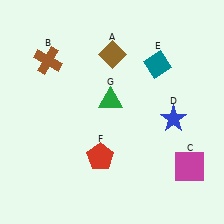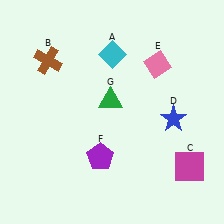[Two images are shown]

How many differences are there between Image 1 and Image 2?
There are 3 differences between the two images.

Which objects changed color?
A changed from brown to cyan. E changed from teal to pink. F changed from red to purple.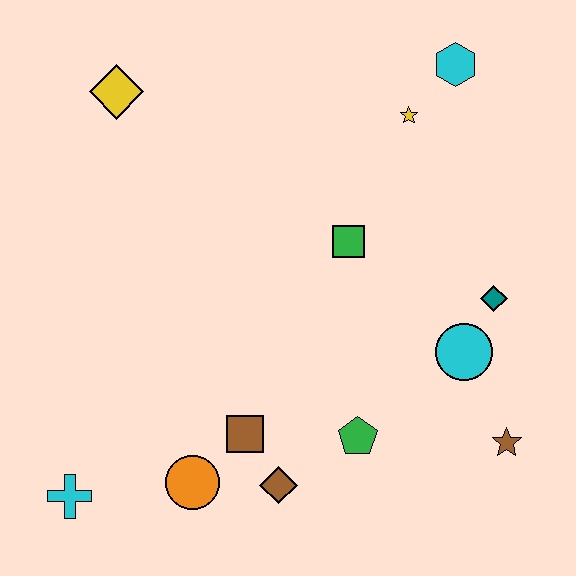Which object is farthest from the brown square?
The cyan hexagon is farthest from the brown square.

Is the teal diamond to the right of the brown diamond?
Yes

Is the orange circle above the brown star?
No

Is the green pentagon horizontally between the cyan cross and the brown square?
No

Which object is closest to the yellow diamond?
The green square is closest to the yellow diamond.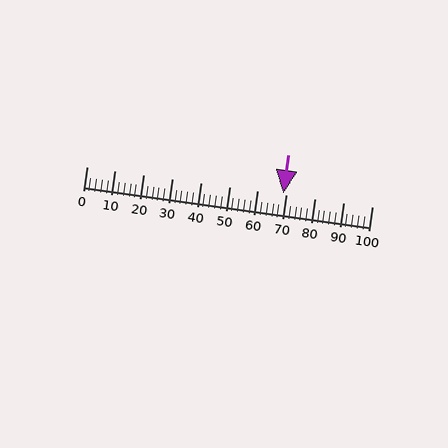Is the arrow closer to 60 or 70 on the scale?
The arrow is closer to 70.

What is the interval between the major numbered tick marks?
The major tick marks are spaced 10 units apart.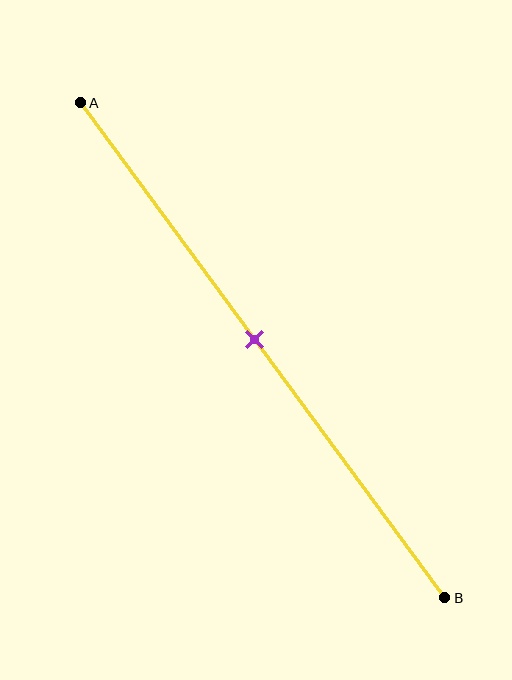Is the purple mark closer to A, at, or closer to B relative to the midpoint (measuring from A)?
The purple mark is approximately at the midpoint of segment AB.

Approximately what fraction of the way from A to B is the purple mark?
The purple mark is approximately 50% of the way from A to B.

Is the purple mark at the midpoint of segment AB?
Yes, the mark is approximately at the midpoint.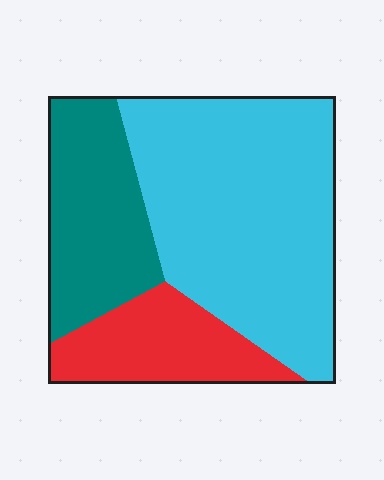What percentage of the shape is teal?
Teal covers roughly 25% of the shape.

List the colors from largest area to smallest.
From largest to smallest: cyan, teal, red.